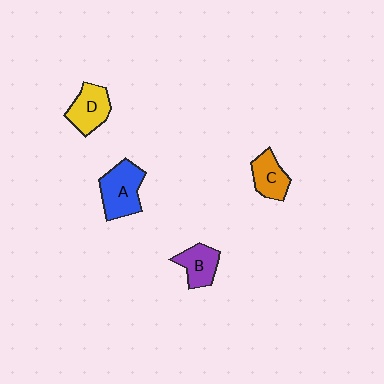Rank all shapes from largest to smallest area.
From largest to smallest: A (blue), D (yellow), C (orange), B (purple).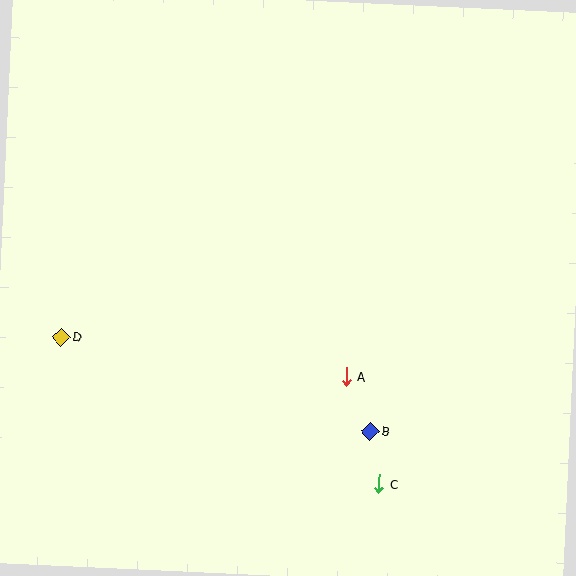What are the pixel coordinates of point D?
Point D is at (61, 337).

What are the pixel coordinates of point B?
Point B is at (370, 431).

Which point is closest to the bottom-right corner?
Point C is closest to the bottom-right corner.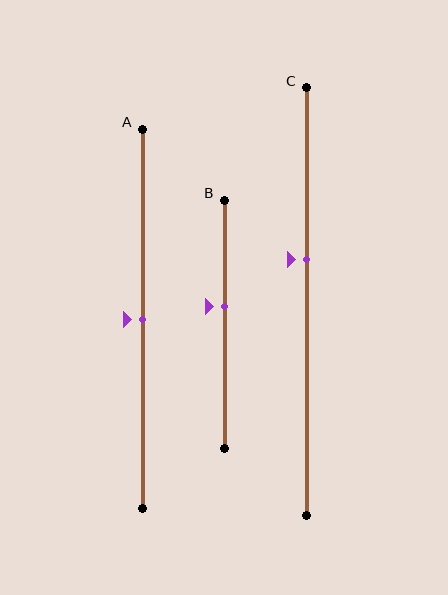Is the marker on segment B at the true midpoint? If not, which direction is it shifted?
No, the marker on segment B is shifted upward by about 7% of the segment length.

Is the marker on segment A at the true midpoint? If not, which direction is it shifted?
Yes, the marker on segment A is at the true midpoint.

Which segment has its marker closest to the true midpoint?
Segment A has its marker closest to the true midpoint.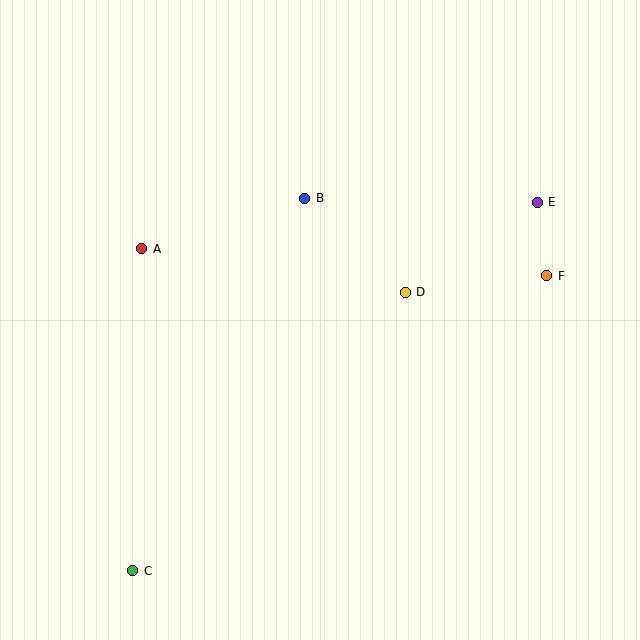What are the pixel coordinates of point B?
Point B is at (305, 198).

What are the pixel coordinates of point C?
Point C is at (133, 571).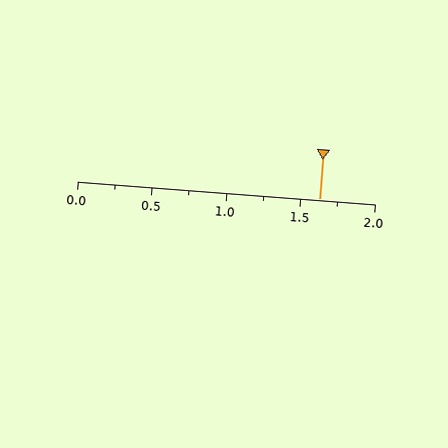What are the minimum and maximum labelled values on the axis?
The axis runs from 0.0 to 2.0.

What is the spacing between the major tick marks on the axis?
The major ticks are spaced 0.5 apart.